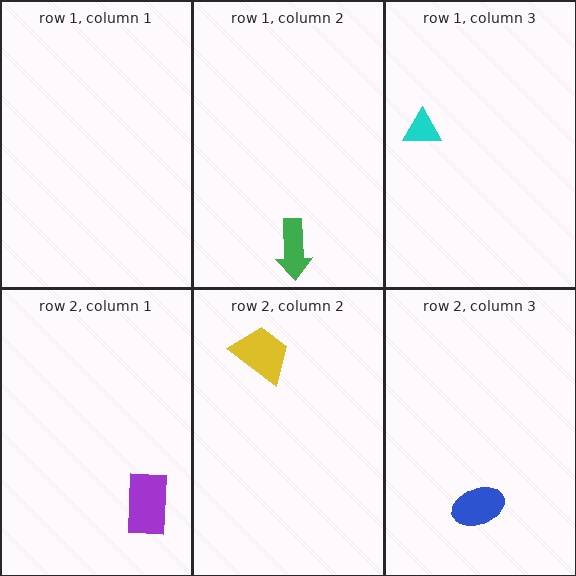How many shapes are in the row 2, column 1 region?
1.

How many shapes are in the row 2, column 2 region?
1.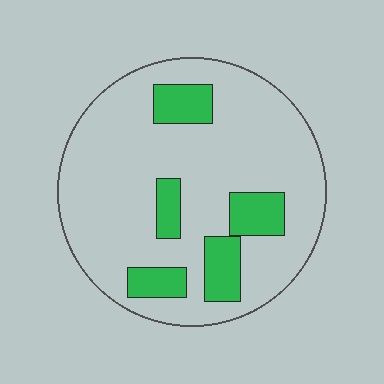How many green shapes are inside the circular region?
5.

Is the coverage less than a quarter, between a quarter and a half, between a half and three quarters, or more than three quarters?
Less than a quarter.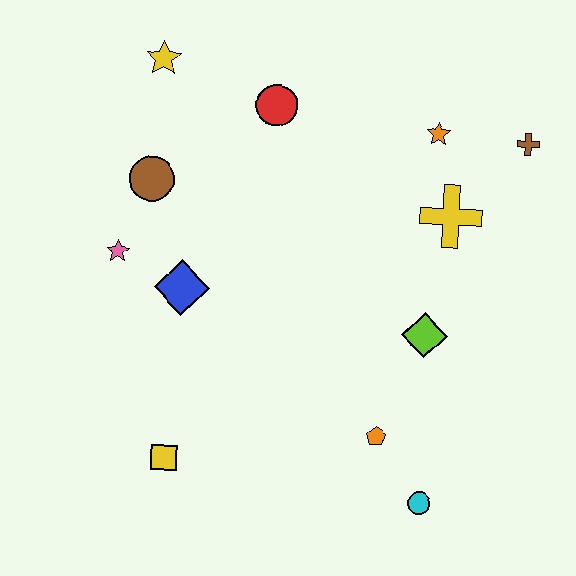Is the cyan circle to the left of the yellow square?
No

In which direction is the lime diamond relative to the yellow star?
The lime diamond is to the right of the yellow star.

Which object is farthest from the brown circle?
The cyan circle is farthest from the brown circle.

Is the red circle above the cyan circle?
Yes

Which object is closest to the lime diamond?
The orange pentagon is closest to the lime diamond.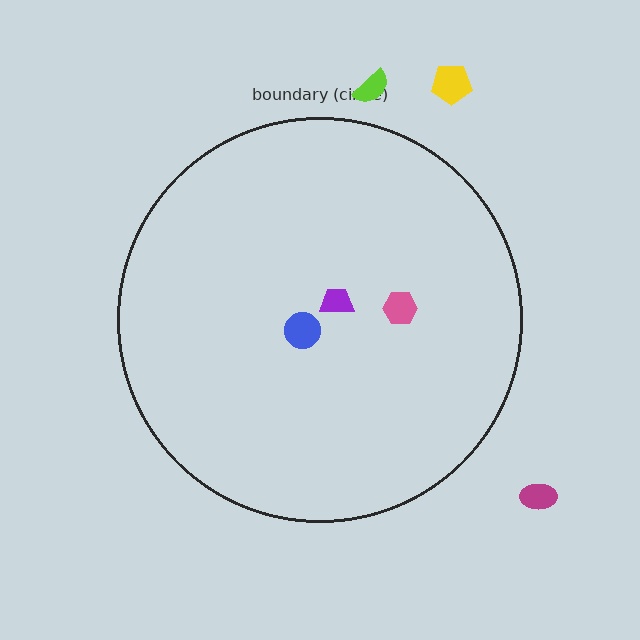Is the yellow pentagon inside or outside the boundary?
Outside.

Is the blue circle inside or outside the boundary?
Inside.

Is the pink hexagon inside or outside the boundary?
Inside.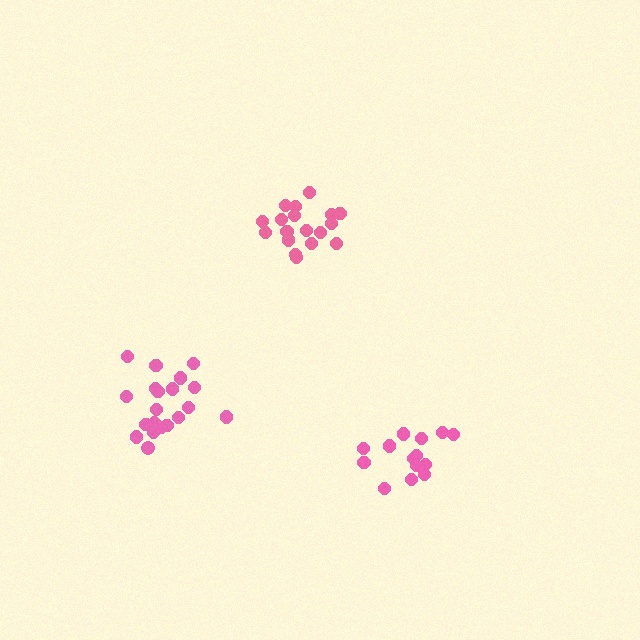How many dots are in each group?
Group 1: 18 dots, Group 2: 20 dots, Group 3: 14 dots (52 total).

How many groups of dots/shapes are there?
There are 3 groups.